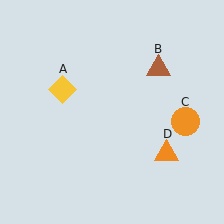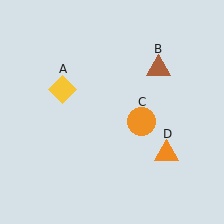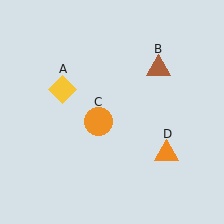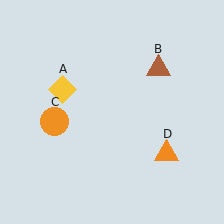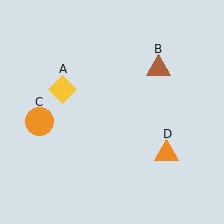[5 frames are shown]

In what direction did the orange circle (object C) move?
The orange circle (object C) moved left.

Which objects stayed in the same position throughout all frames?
Yellow diamond (object A) and brown triangle (object B) and orange triangle (object D) remained stationary.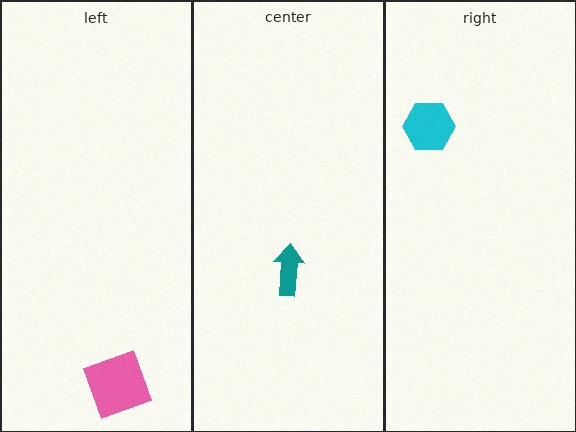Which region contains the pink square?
The left region.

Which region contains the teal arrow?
The center region.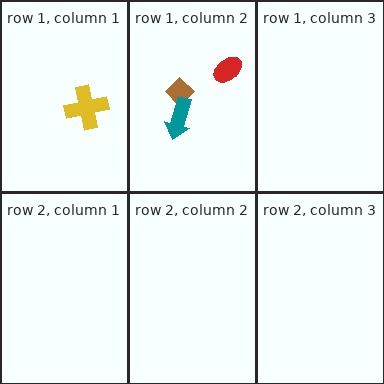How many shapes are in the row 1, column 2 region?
3.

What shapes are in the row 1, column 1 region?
The yellow cross.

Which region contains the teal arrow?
The row 1, column 2 region.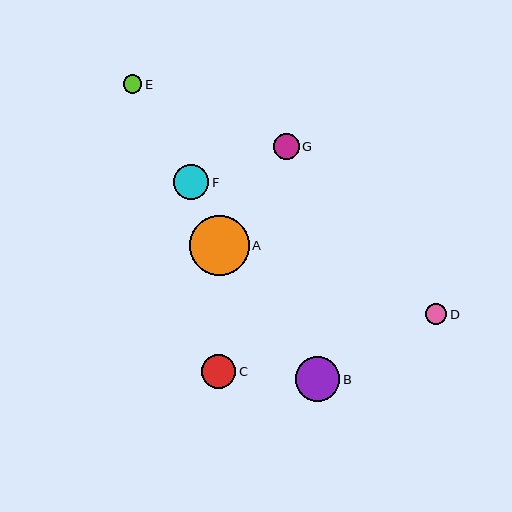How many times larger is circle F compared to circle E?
Circle F is approximately 1.9 times the size of circle E.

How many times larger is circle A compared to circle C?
Circle A is approximately 1.8 times the size of circle C.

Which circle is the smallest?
Circle E is the smallest with a size of approximately 19 pixels.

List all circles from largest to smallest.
From largest to smallest: A, B, F, C, G, D, E.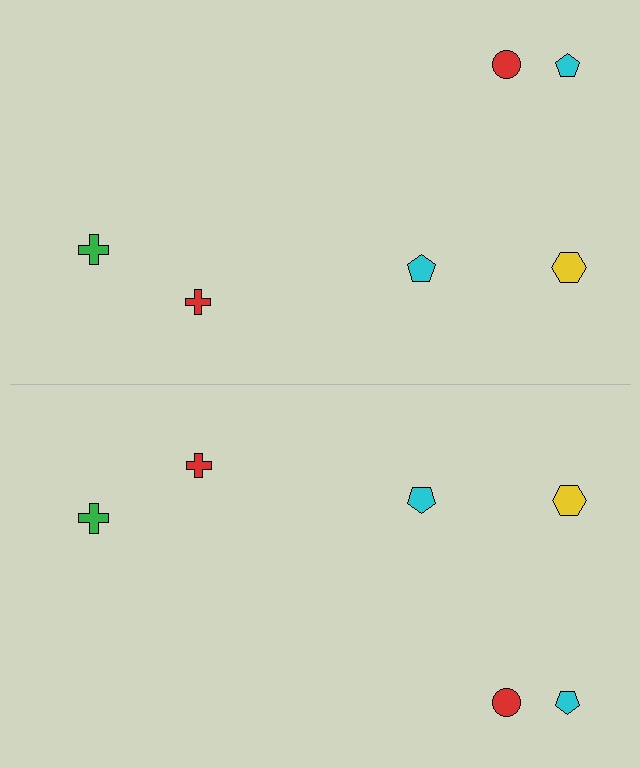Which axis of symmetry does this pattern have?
The pattern has a horizontal axis of symmetry running through the center of the image.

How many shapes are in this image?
There are 12 shapes in this image.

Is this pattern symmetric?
Yes, this pattern has bilateral (reflection) symmetry.